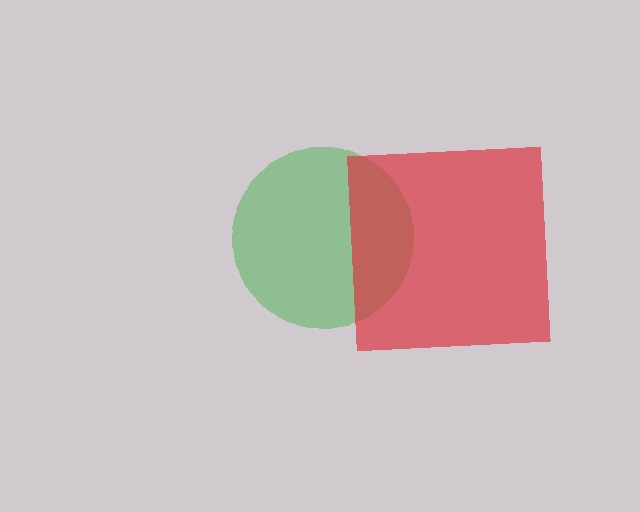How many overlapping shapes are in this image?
There are 2 overlapping shapes in the image.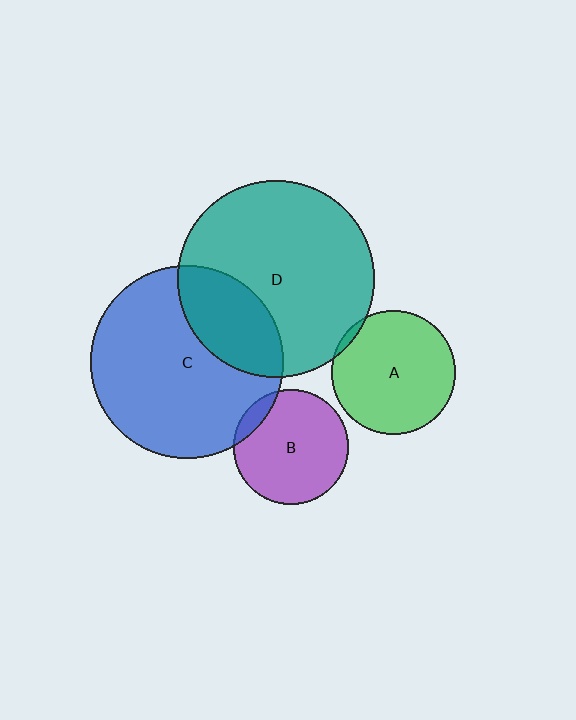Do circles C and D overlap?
Yes.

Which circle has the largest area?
Circle D (teal).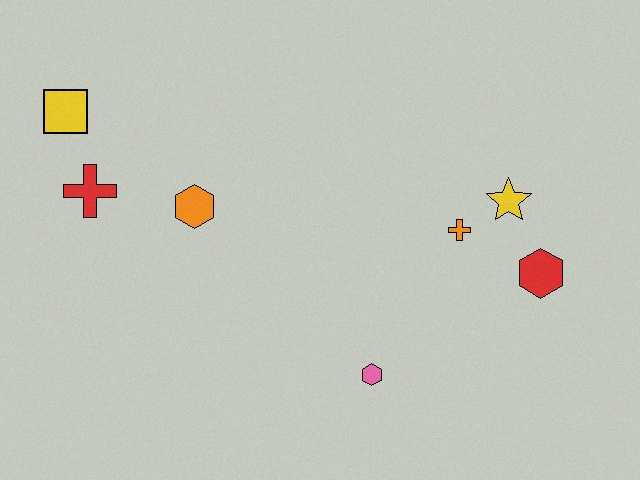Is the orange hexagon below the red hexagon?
No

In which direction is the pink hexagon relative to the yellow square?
The pink hexagon is to the right of the yellow square.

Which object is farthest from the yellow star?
The yellow square is farthest from the yellow star.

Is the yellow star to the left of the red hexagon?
Yes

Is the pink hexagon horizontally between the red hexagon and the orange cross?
No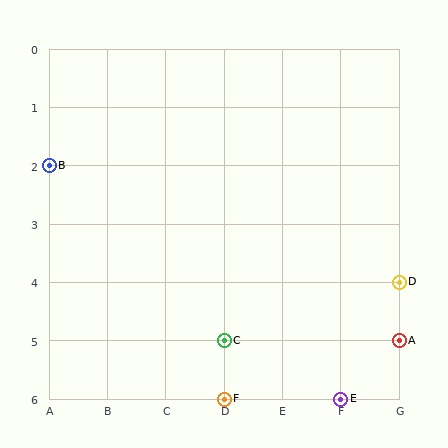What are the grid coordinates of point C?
Point C is at grid coordinates (D, 5).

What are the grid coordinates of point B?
Point B is at grid coordinates (A, 2).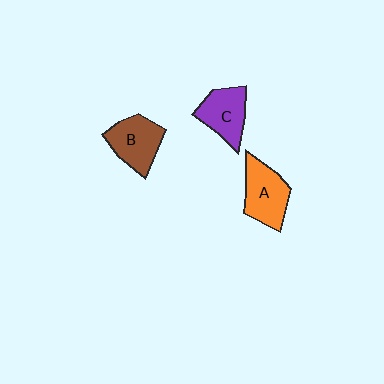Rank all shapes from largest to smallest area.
From largest to smallest: A (orange), B (brown), C (purple).